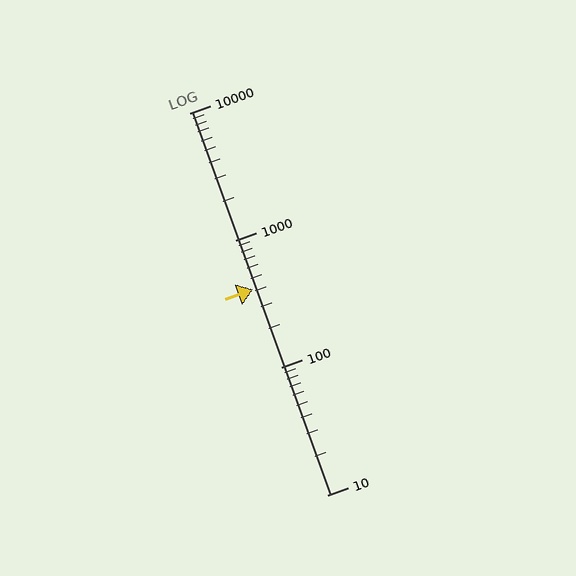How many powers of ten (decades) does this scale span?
The scale spans 3 decades, from 10 to 10000.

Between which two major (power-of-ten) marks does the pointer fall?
The pointer is between 100 and 1000.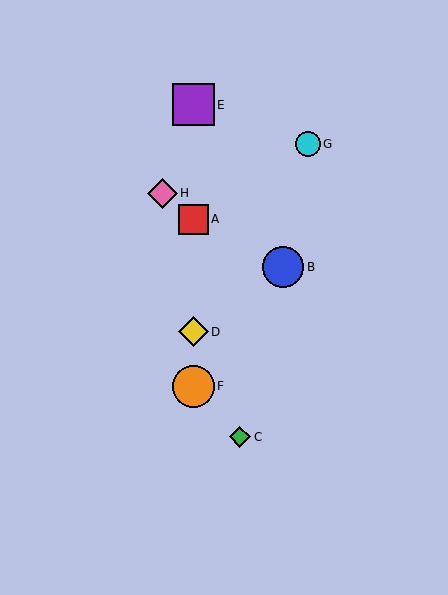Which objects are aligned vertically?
Objects A, D, E, F are aligned vertically.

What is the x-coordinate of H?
Object H is at x≈162.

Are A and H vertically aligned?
No, A is at x≈193 and H is at x≈162.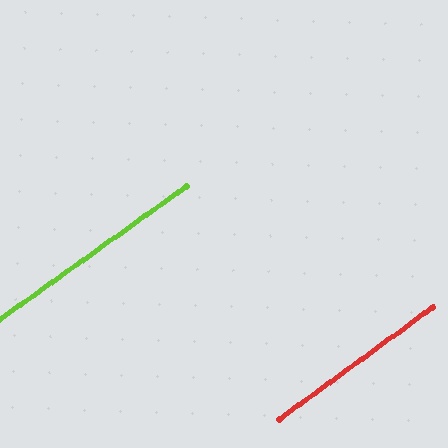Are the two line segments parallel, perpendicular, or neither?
Parallel — their directions differ by only 0.7°.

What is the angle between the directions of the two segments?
Approximately 1 degree.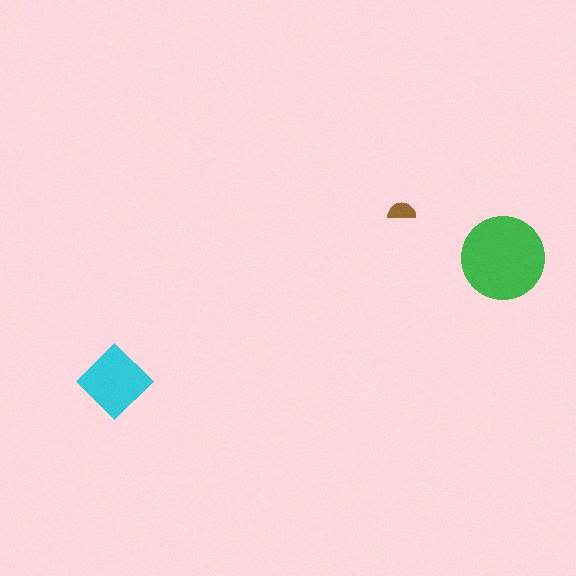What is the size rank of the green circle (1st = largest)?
1st.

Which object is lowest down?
The cyan diamond is bottommost.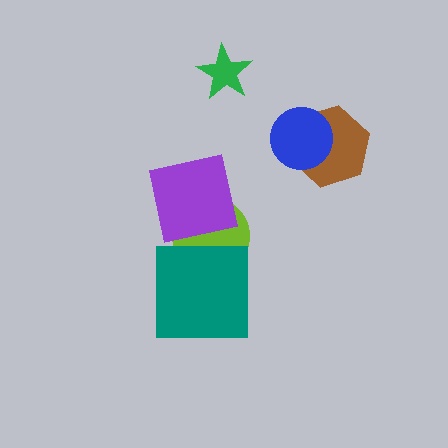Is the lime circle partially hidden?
Yes, it is partially covered by another shape.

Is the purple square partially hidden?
No, no other shape covers it.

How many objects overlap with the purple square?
1 object overlaps with the purple square.